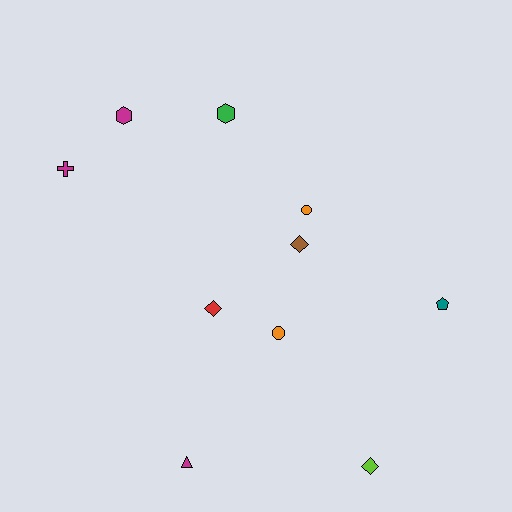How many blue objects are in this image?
There are no blue objects.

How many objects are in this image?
There are 10 objects.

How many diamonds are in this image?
There are 3 diamonds.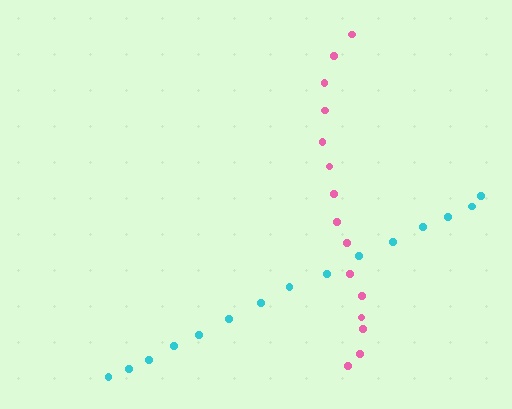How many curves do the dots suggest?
There are 2 distinct paths.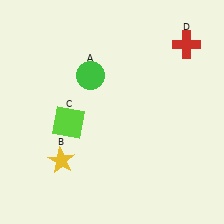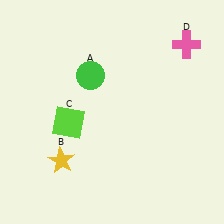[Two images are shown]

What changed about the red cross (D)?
In Image 1, D is red. In Image 2, it changed to pink.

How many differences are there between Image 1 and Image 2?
There is 1 difference between the two images.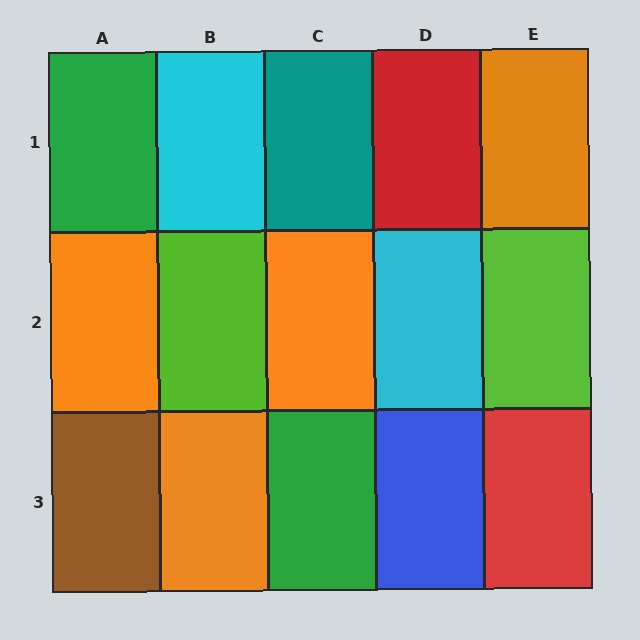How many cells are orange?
4 cells are orange.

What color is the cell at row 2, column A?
Orange.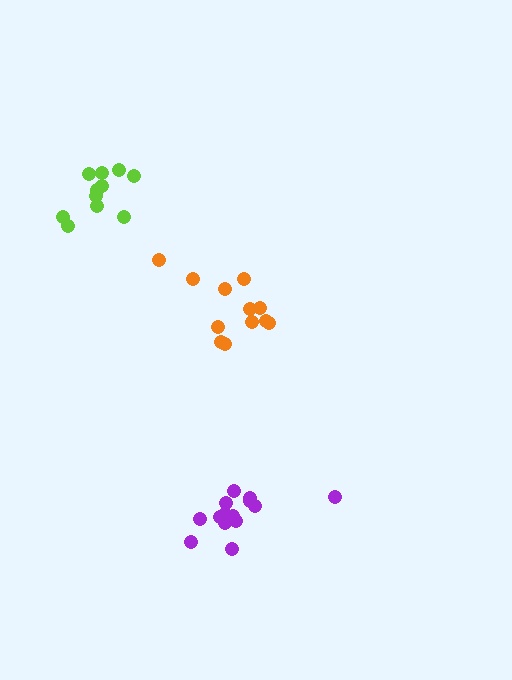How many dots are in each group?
Group 1: 12 dots, Group 2: 14 dots, Group 3: 11 dots (37 total).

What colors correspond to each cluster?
The clusters are colored: orange, purple, lime.